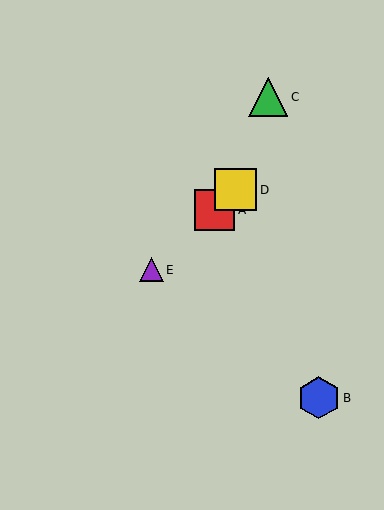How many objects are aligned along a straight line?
3 objects (A, D, E) are aligned along a straight line.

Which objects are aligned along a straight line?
Objects A, D, E are aligned along a straight line.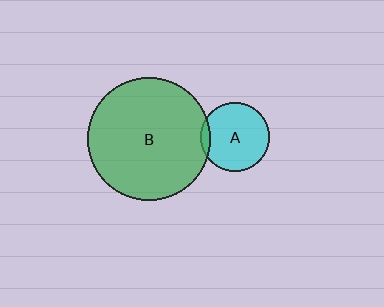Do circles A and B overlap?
Yes.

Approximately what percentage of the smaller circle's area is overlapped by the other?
Approximately 10%.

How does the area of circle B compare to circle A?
Approximately 3.1 times.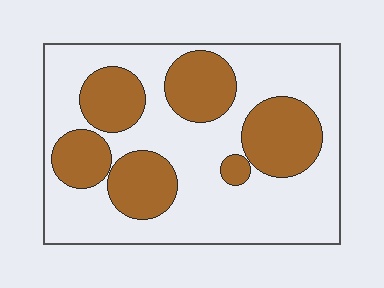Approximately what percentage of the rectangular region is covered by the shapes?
Approximately 35%.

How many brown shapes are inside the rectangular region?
6.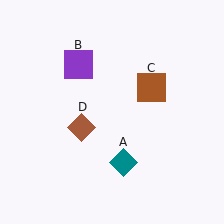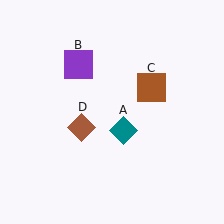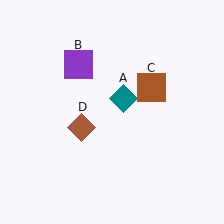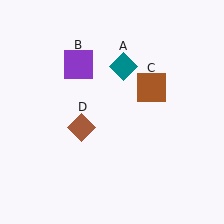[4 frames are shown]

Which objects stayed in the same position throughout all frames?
Purple square (object B) and brown square (object C) and brown diamond (object D) remained stationary.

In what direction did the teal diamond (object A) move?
The teal diamond (object A) moved up.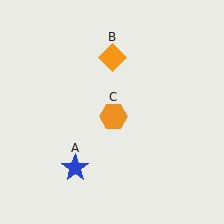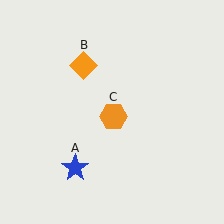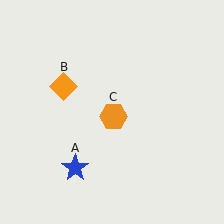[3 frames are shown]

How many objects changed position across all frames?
1 object changed position: orange diamond (object B).